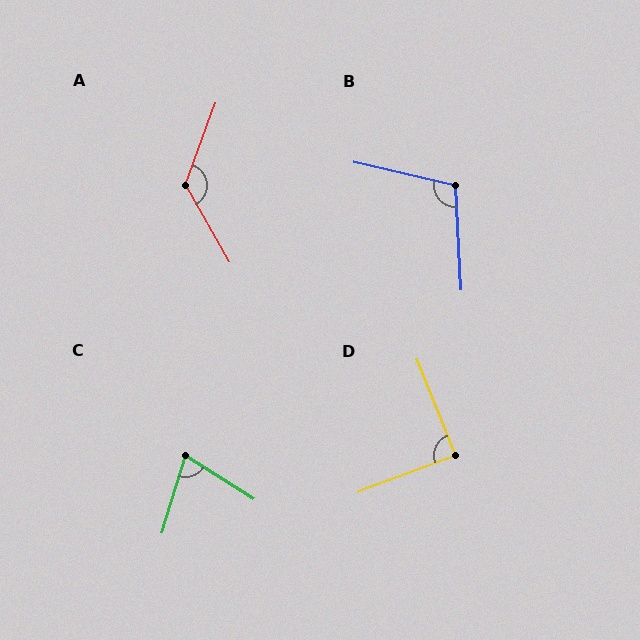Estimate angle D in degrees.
Approximately 89 degrees.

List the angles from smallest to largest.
C (74°), D (89°), B (106°), A (130°).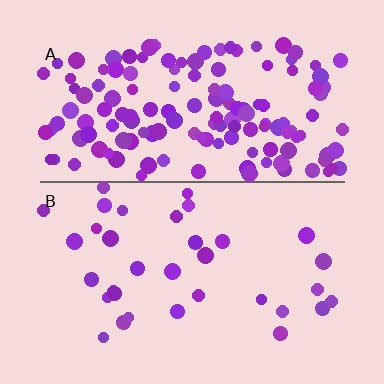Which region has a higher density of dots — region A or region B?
A (the top).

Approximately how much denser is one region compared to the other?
Approximately 4.2× — region A over region B.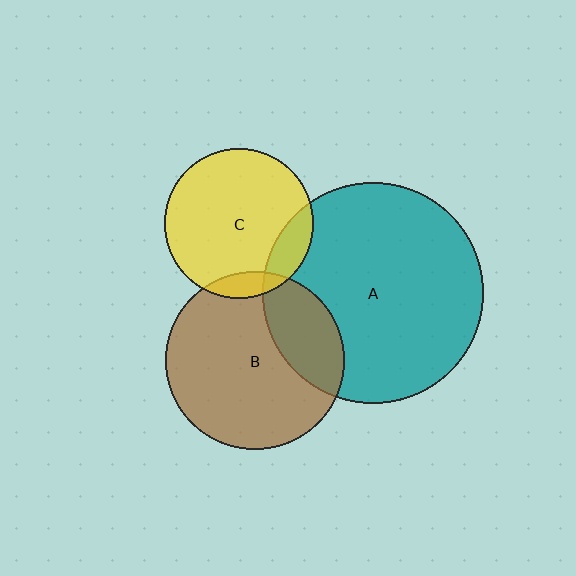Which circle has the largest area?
Circle A (teal).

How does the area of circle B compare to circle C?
Approximately 1.4 times.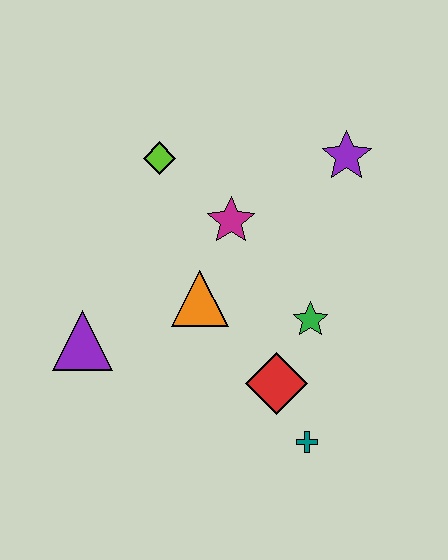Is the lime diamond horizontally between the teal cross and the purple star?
No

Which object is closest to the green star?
The red diamond is closest to the green star.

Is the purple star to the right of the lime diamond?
Yes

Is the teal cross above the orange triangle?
No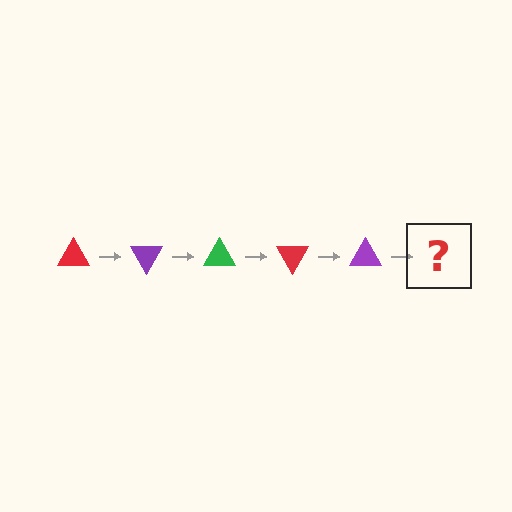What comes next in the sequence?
The next element should be a green triangle, rotated 300 degrees from the start.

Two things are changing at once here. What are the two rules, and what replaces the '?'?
The two rules are that it rotates 60 degrees each step and the color cycles through red, purple, and green. The '?' should be a green triangle, rotated 300 degrees from the start.